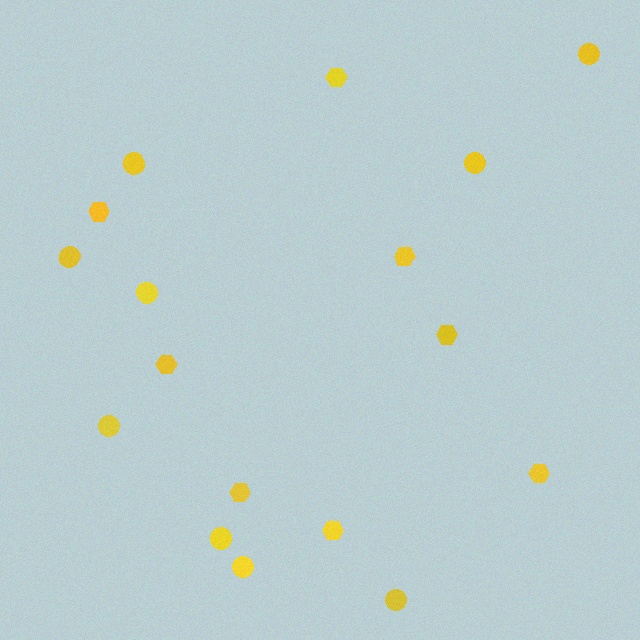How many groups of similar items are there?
There are 2 groups: one group of circles (9) and one group of hexagons (8).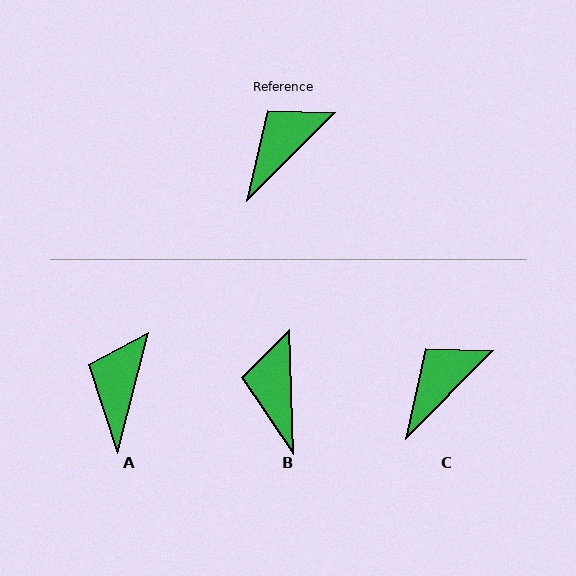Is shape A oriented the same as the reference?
No, it is off by about 30 degrees.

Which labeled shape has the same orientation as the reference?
C.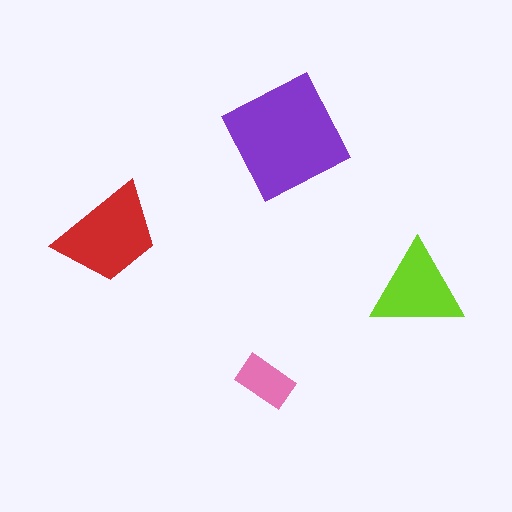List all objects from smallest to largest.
The pink rectangle, the lime triangle, the red trapezoid, the purple square.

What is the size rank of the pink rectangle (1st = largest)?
4th.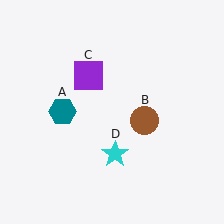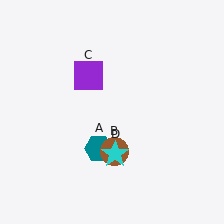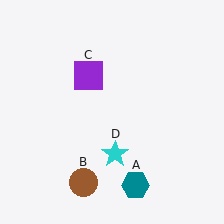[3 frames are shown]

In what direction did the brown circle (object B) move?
The brown circle (object B) moved down and to the left.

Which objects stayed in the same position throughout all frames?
Purple square (object C) and cyan star (object D) remained stationary.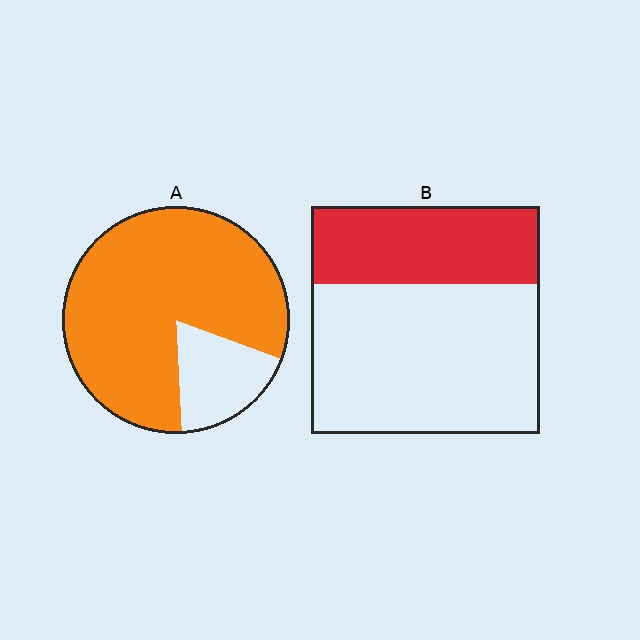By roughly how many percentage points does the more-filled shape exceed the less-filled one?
By roughly 45 percentage points (A over B).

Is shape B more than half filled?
No.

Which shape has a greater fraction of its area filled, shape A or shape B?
Shape A.